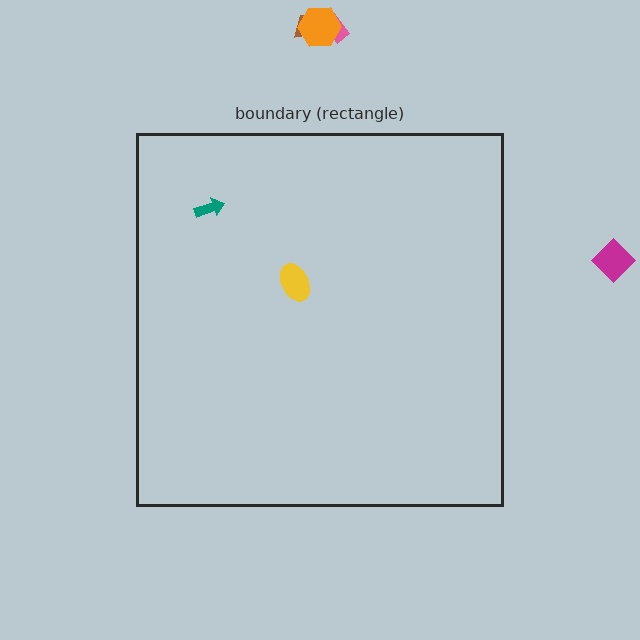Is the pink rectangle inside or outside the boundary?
Outside.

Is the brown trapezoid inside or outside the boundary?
Outside.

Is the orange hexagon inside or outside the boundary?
Outside.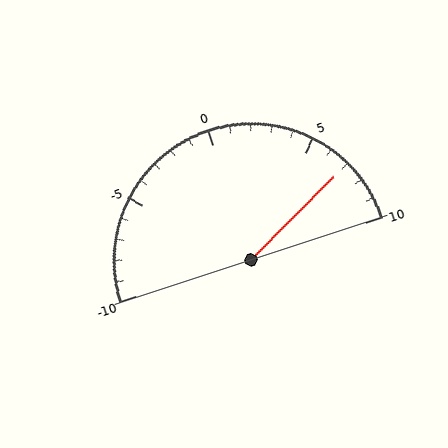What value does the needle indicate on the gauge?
The needle indicates approximately 7.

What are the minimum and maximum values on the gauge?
The gauge ranges from -10 to 10.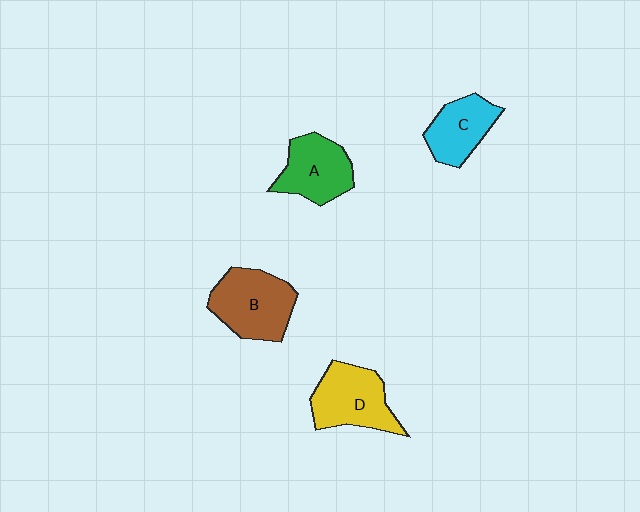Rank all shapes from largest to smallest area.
From largest to smallest: B (brown), D (yellow), A (green), C (cyan).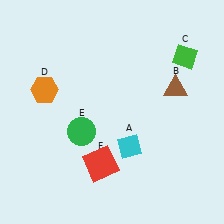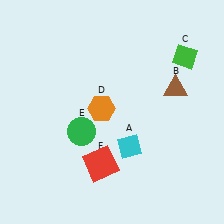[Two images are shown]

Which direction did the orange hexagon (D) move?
The orange hexagon (D) moved right.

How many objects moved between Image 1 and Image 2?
1 object moved between the two images.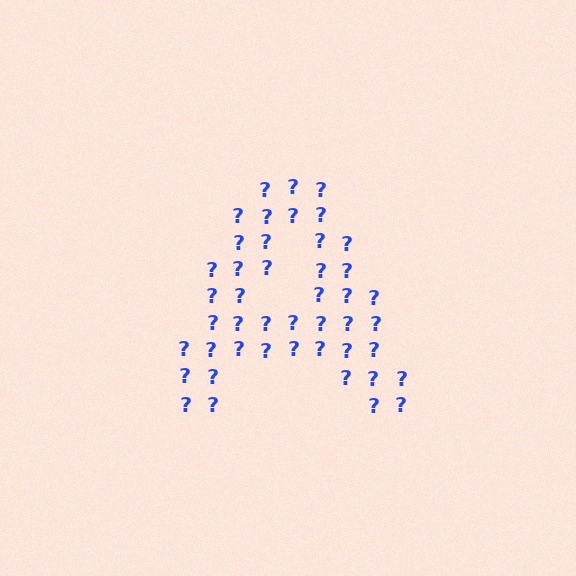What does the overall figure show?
The overall figure shows the letter A.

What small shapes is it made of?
It is made of small question marks.